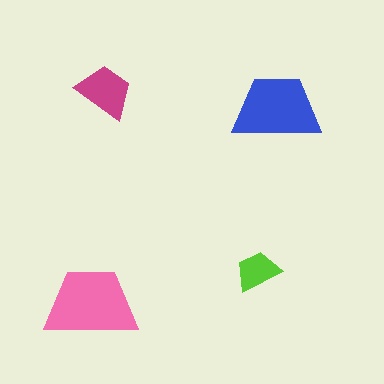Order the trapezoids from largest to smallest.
the pink one, the blue one, the magenta one, the lime one.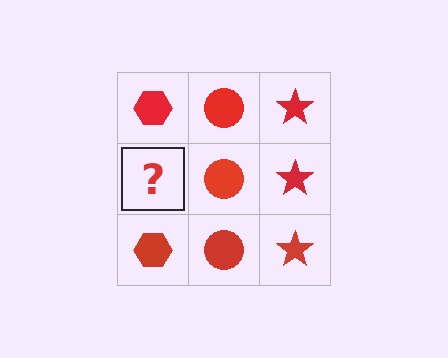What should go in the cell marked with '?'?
The missing cell should contain a red hexagon.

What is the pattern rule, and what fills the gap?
The rule is that each column has a consistent shape. The gap should be filled with a red hexagon.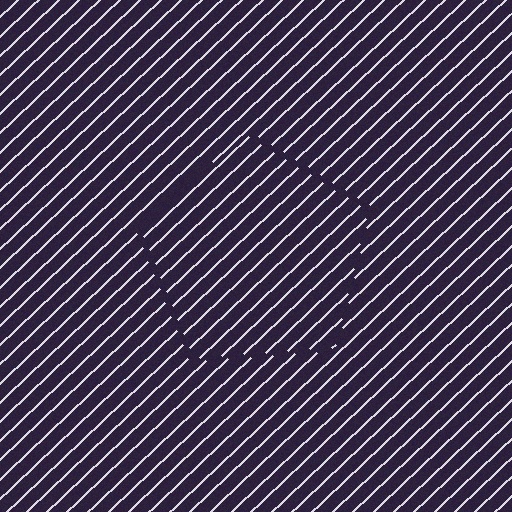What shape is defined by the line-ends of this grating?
An illusory pentagon. The interior of the shape contains the same grating, shifted by half a period — the contour is defined by the phase discontinuity where line-ends from the inner and outer gratings abut.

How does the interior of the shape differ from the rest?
The interior of the shape contains the same grating, shifted by half a period — the contour is defined by the phase discontinuity where line-ends from the inner and outer gratings abut.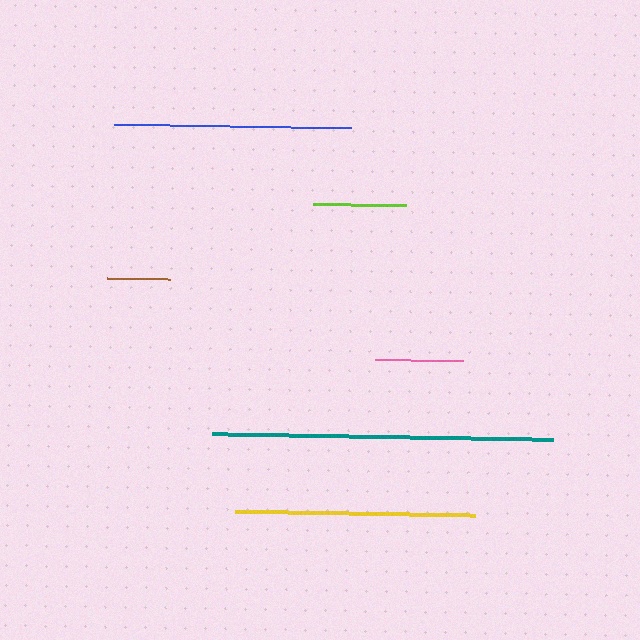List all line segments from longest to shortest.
From longest to shortest: teal, yellow, blue, lime, pink, brown.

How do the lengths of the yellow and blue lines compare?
The yellow and blue lines are approximately the same length.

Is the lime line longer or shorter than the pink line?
The lime line is longer than the pink line.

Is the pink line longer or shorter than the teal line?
The teal line is longer than the pink line.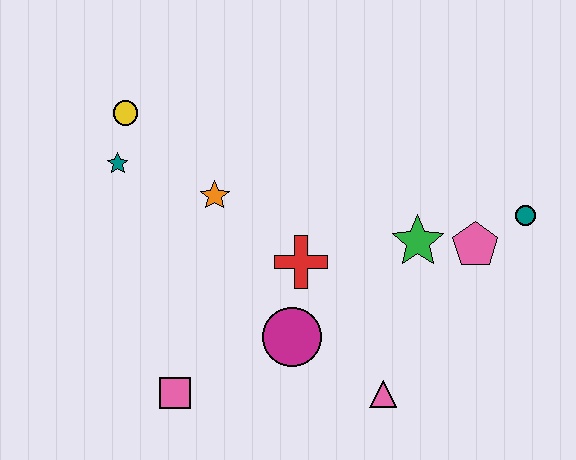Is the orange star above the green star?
Yes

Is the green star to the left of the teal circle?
Yes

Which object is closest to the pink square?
The magenta circle is closest to the pink square.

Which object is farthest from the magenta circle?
The yellow circle is farthest from the magenta circle.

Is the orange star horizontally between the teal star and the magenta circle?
Yes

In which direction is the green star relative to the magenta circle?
The green star is to the right of the magenta circle.